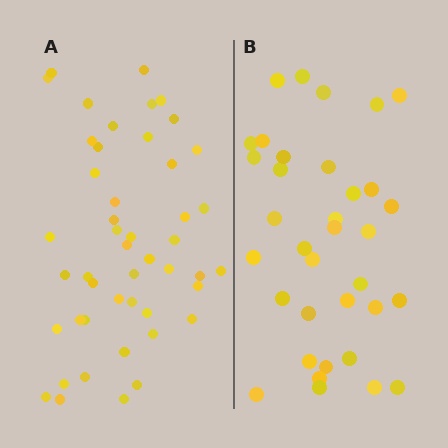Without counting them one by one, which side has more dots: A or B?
Region A (the left region) has more dots.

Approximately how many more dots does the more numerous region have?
Region A has roughly 12 or so more dots than region B.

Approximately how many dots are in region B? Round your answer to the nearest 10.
About 40 dots. (The exact count is 35, which rounds to 40.)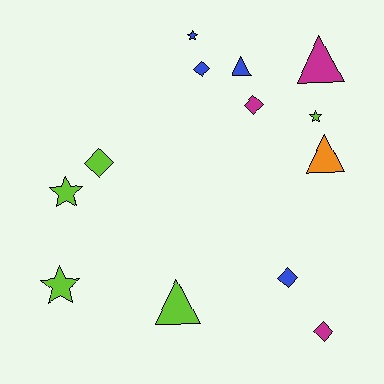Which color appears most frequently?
Lime, with 5 objects.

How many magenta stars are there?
There are no magenta stars.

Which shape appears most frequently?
Diamond, with 5 objects.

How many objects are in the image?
There are 13 objects.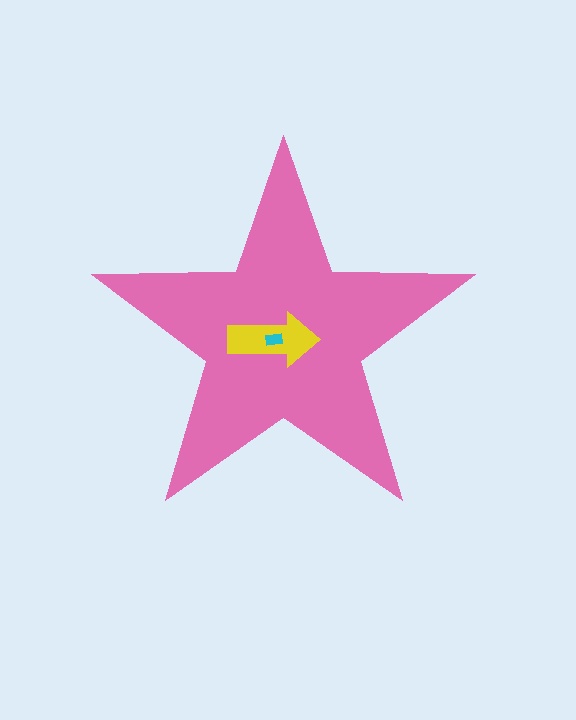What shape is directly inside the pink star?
The yellow arrow.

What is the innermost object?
The cyan rectangle.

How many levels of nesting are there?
3.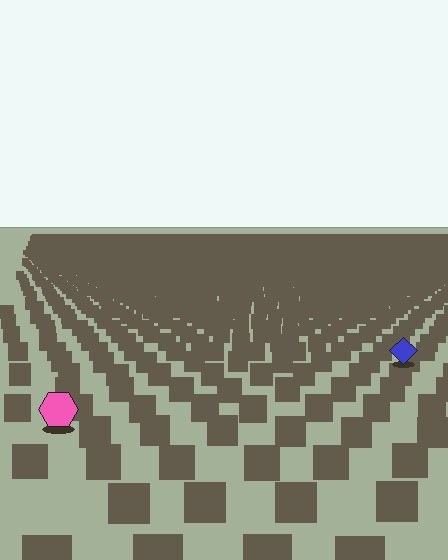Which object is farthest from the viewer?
The blue diamond is farthest from the viewer. It appears smaller and the ground texture around it is denser.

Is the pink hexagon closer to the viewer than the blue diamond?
Yes. The pink hexagon is closer — you can tell from the texture gradient: the ground texture is coarser near it.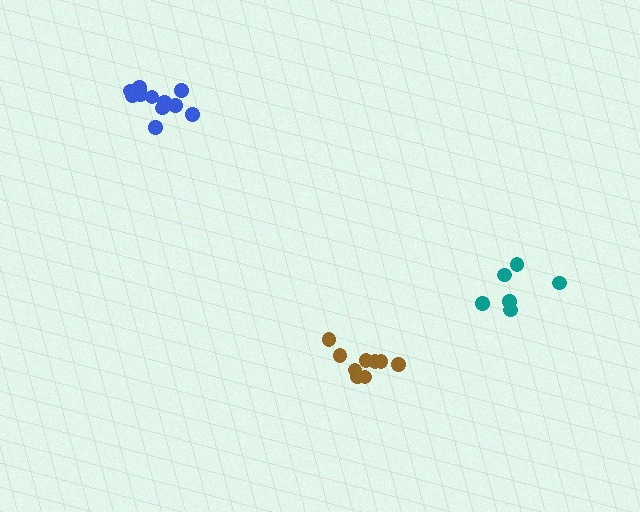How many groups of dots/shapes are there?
There are 3 groups.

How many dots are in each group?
Group 1: 9 dots, Group 2: 12 dots, Group 3: 6 dots (27 total).